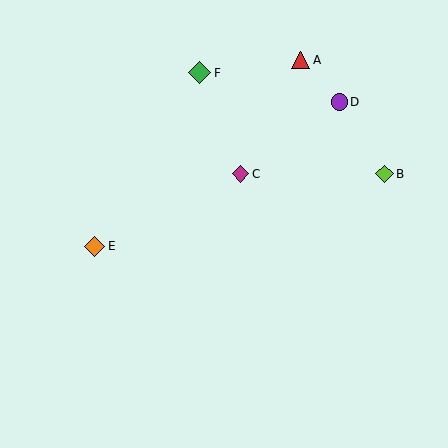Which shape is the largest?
The green diamond (labeled F) is the largest.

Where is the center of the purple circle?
The center of the purple circle is at (339, 102).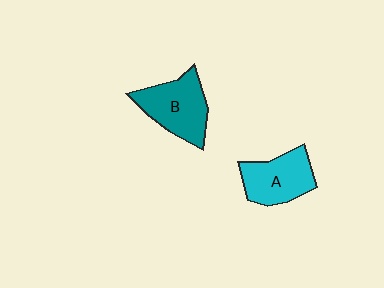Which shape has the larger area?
Shape B (teal).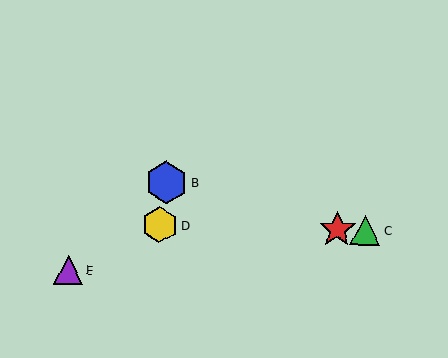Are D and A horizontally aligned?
Yes, both are at y≈225.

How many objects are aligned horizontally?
3 objects (A, C, D) are aligned horizontally.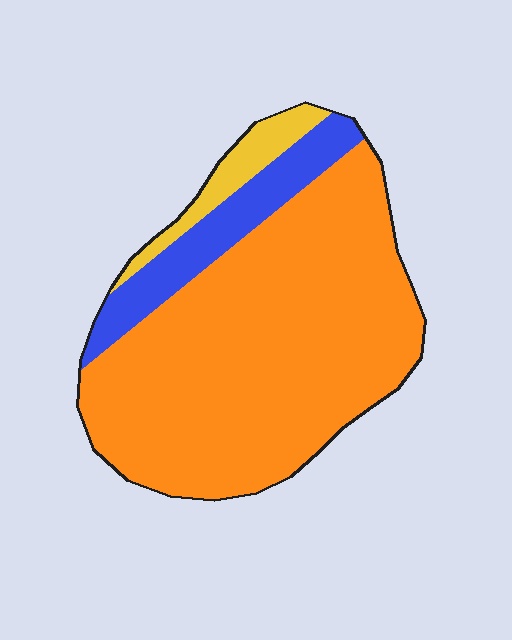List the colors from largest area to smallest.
From largest to smallest: orange, blue, yellow.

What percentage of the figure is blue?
Blue takes up less than a quarter of the figure.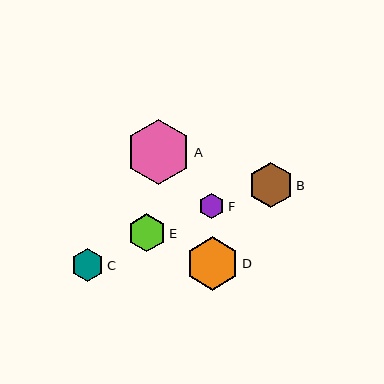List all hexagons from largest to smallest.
From largest to smallest: A, D, B, E, C, F.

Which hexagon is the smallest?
Hexagon F is the smallest with a size of approximately 25 pixels.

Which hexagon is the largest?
Hexagon A is the largest with a size of approximately 65 pixels.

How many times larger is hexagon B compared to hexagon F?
Hexagon B is approximately 1.8 times the size of hexagon F.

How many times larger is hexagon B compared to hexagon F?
Hexagon B is approximately 1.8 times the size of hexagon F.